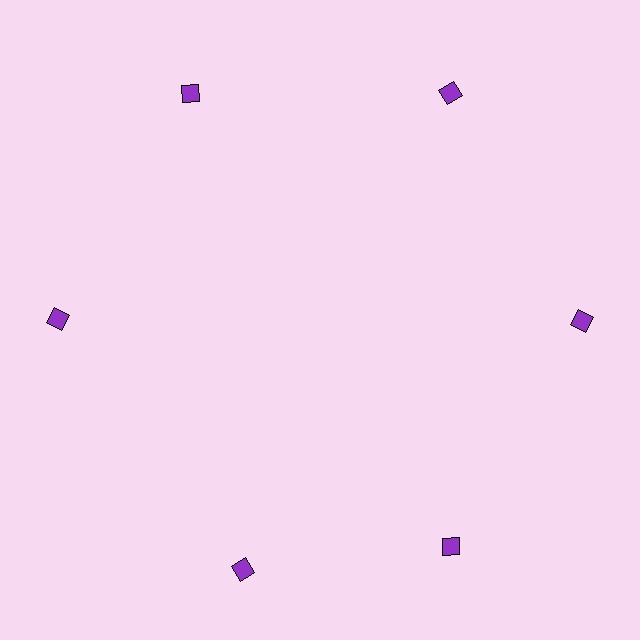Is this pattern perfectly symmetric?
No. The 6 purple diamonds are arranged in a ring, but one element near the 7 o'clock position is rotated out of alignment along the ring, breaking the 6-fold rotational symmetry.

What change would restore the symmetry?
The symmetry would be restored by rotating it back into even spacing with its neighbors so that all 6 diamonds sit at equal angles and equal distance from the center.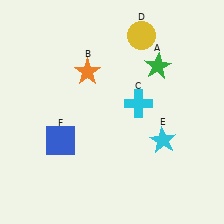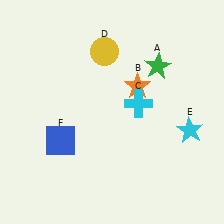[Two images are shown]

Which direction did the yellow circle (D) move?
The yellow circle (D) moved left.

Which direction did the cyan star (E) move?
The cyan star (E) moved right.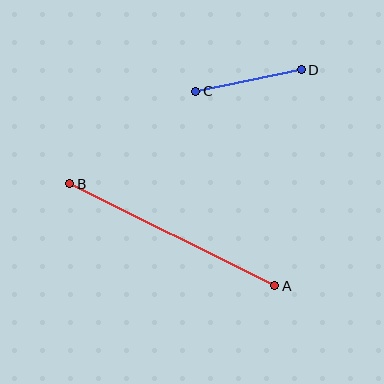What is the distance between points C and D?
The distance is approximately 107 pixels.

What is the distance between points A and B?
The distance is approximately 229 pixels.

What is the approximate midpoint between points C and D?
The midpoint is at approximately (249, 81) pixels.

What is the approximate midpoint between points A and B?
The midpoint is at approximately (172, 235) pixels.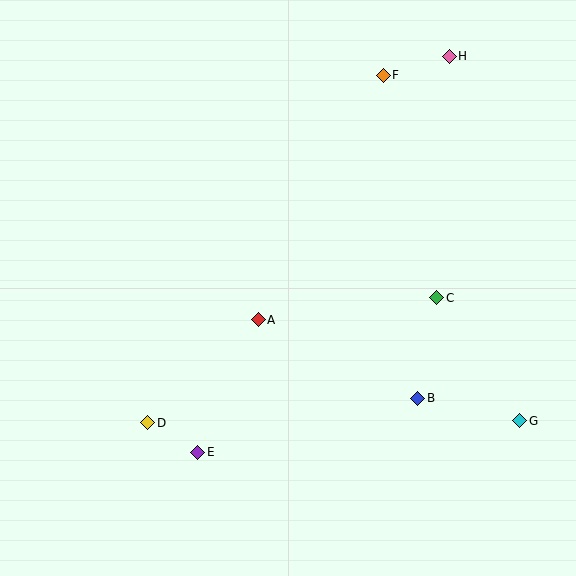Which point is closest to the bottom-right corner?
Point G is closest to the bottom-right corner.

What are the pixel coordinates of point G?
Point G is at (520, 421).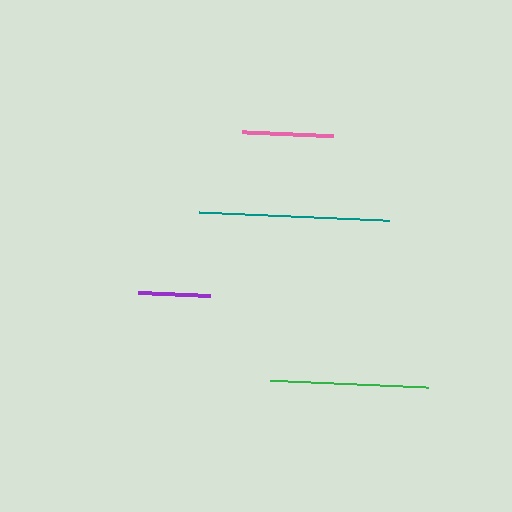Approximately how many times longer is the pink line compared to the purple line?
The pink line is approximately 1.3 times the length of the purple line.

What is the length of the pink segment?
The pink segment is approximately 91 pixels long.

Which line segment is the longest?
The teal line is the longest at approximately 190 pixels.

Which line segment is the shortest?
The purple line is the shortest at approximately 72 pixels.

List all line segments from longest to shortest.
From longest to shortest: teal, green, pink, purple.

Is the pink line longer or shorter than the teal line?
The teal line is longer than the pink line.